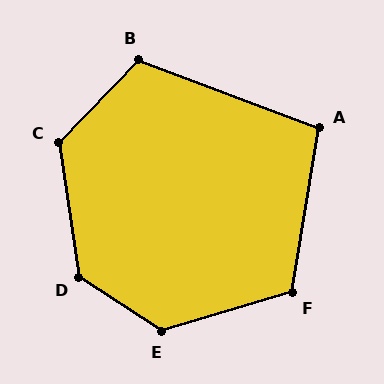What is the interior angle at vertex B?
Approximately 114 degrees (obtuse).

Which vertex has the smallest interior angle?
A, at approximately 101 degrees.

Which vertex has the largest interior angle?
E, at approximately 131 degrees.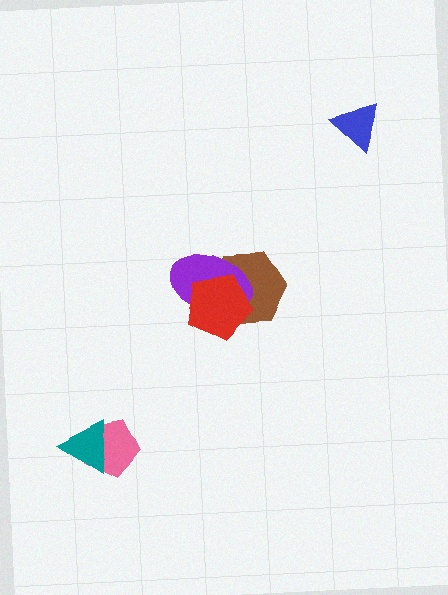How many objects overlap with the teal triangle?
1 object overlaps with the teal triangle.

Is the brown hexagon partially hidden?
Yes, it is partially covered by another shape.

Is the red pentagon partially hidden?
No, no other shape covers it.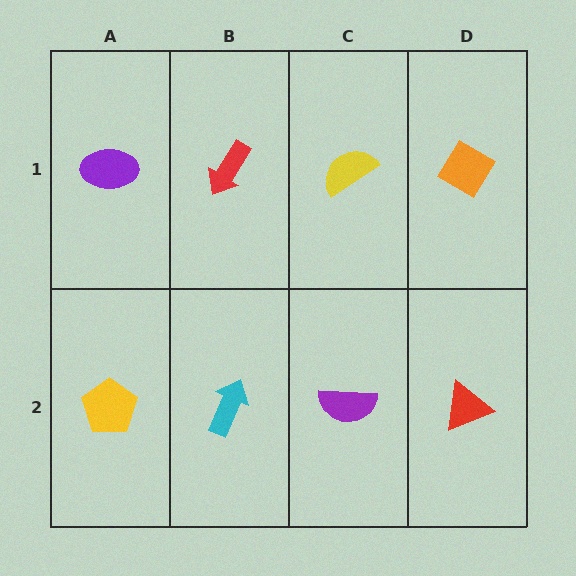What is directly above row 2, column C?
A yellow semicircle.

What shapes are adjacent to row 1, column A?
A yellow pentagon (row 2, column A), a red arrow (row 1, column B).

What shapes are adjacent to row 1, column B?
A cyan arrow (row 2, column B), a purple ellipse (row 1, column A), a yellow semicircle (row 1, column C).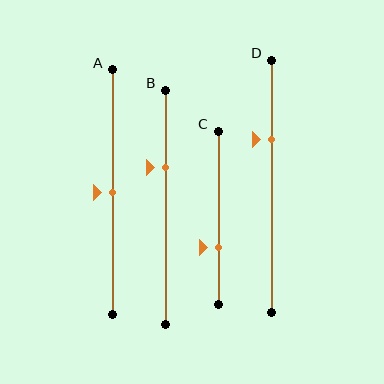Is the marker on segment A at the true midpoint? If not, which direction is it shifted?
Yes, the marker on segment A is at the true midpoint.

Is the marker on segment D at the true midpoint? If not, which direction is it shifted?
No, the marker on segment D is shifted upward by about 18% of the segment length.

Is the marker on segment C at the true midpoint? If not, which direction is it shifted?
No, the marker on segment C is shifted downward by about 17% of the segment length.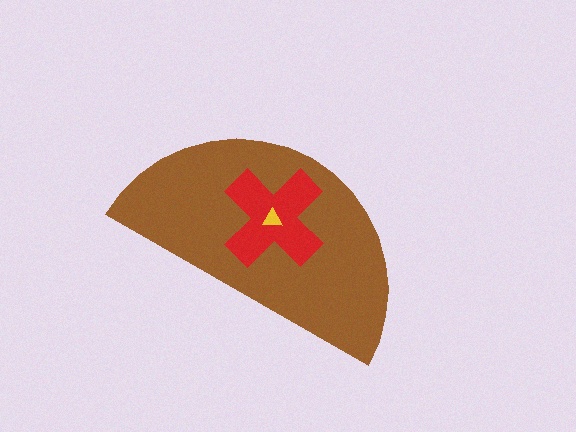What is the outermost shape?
The brown semicircle.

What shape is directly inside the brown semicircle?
The red cross.